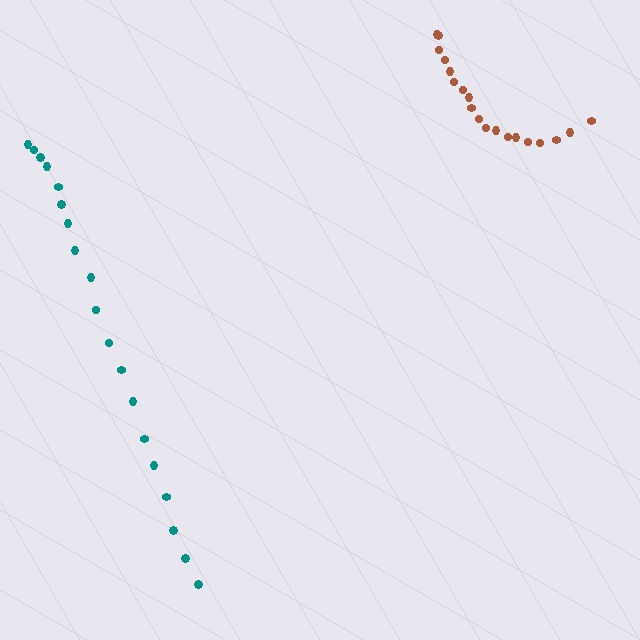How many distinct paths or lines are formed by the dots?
There are 2 distinct paths.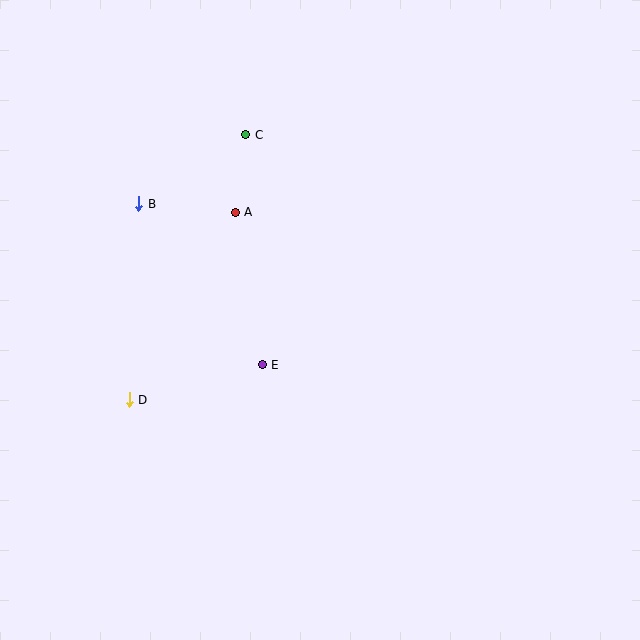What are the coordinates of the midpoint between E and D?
The midpoint between E and D is at (196, 382).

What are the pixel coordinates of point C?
Point C is at (246, 135).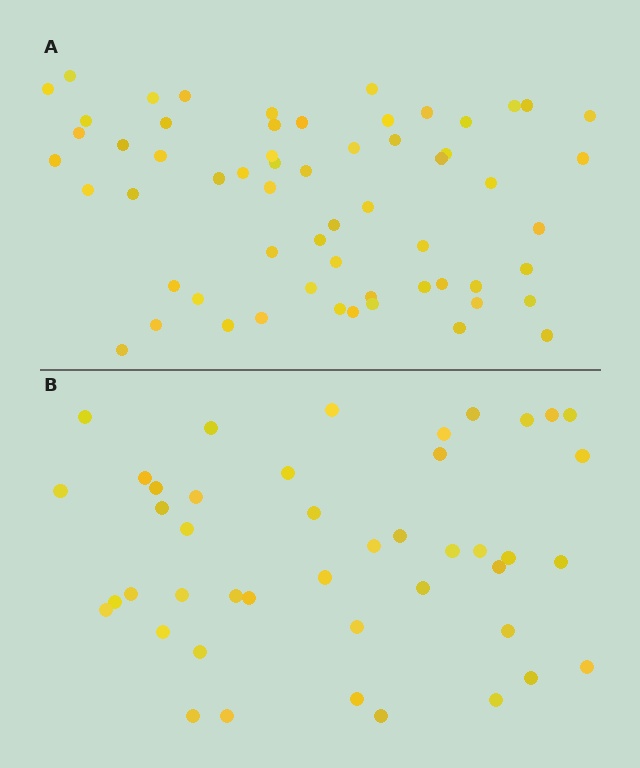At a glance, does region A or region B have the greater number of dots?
Region A (the top region) has more dots.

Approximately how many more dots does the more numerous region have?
Region A has approximately 15 more dots than region B.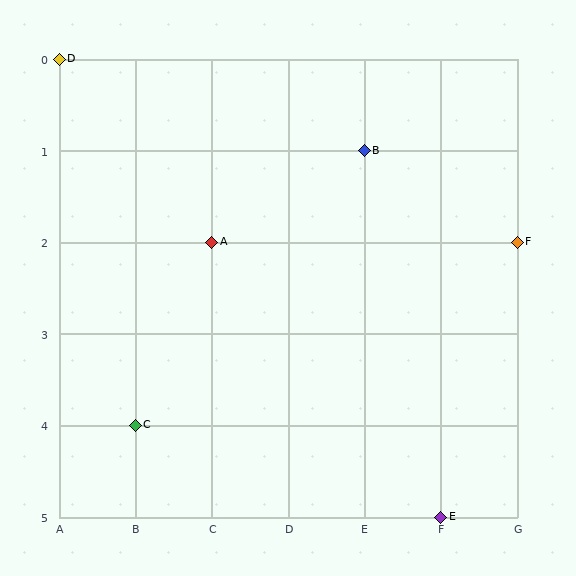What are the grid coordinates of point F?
Point F is at grid coordinates (G, 2).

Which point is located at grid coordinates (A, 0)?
Point D is at (A, 0).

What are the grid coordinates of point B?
Point B is at grid coordinates (E, 1).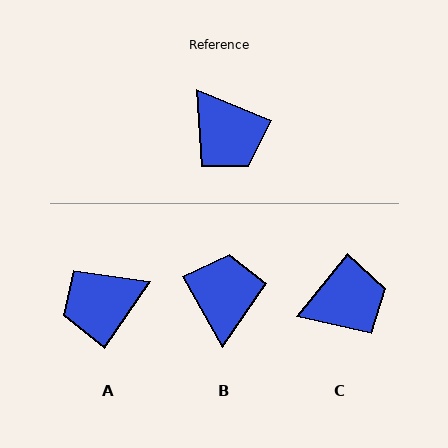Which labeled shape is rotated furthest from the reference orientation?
B, about 142 degrees away.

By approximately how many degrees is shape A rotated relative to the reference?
Approximately 102 degrees clockwise.